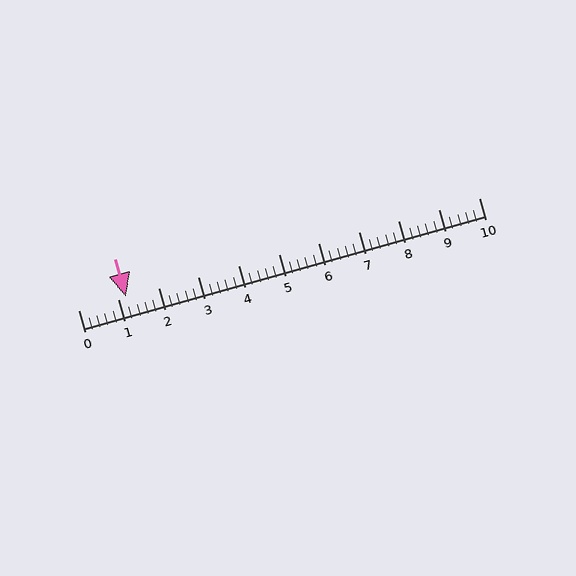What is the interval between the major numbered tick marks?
The major tick marks are spaced 1 units apart.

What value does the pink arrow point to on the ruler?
The pink arrow points to approximately 1.2.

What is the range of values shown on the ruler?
The ruler shows values from 0 to 10.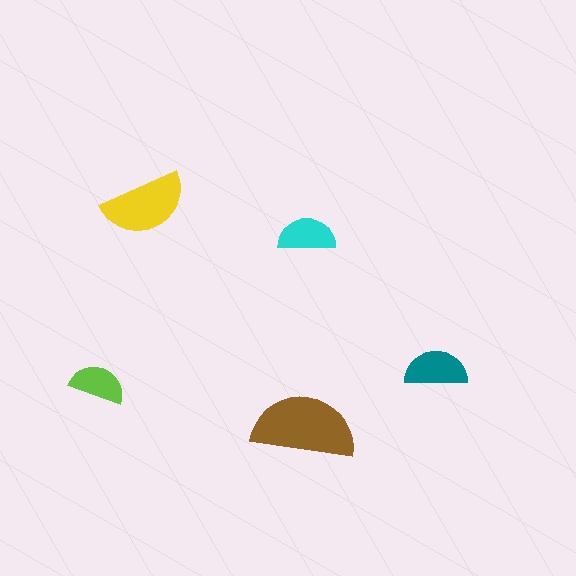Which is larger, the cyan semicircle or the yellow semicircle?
The yellow one.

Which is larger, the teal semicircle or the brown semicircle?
The brown one.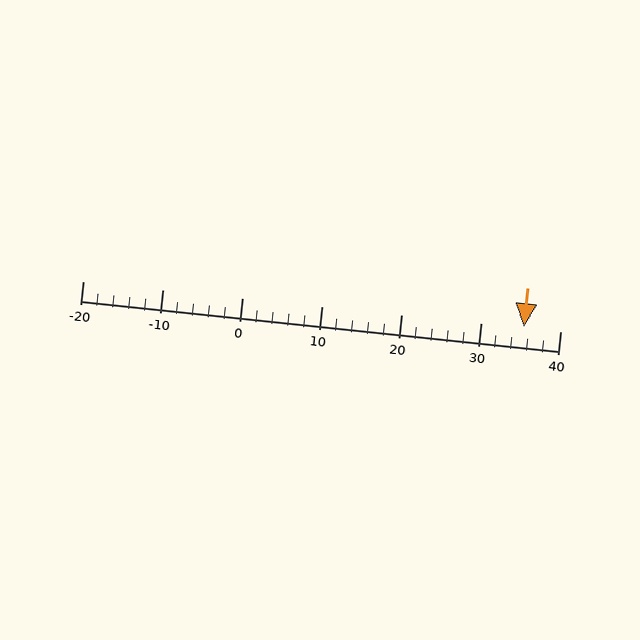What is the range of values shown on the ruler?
The ruler shows values from -20 to 40.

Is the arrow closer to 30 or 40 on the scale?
The arrow is closer to 40.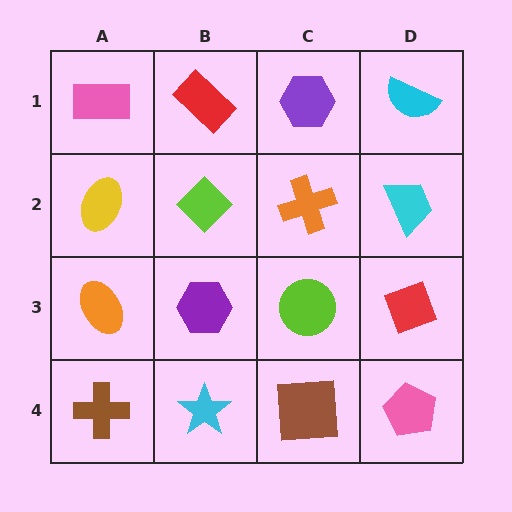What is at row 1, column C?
A purple hexagon.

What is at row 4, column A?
A brown cross.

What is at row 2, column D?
A cyan trapezoid.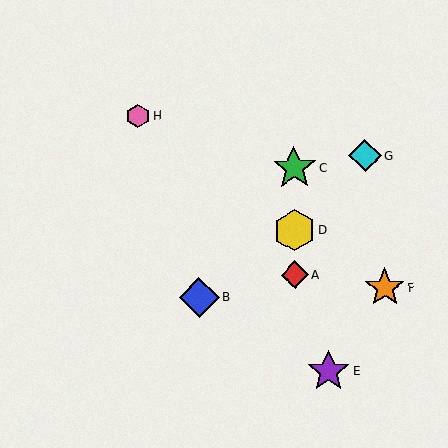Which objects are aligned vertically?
Objects A, C, D are aligned vertically.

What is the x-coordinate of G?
Object G is at x≈365.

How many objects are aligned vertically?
3 objects (A, C, D) are aligned vertically.